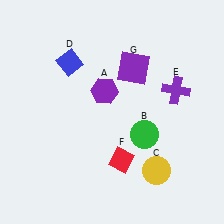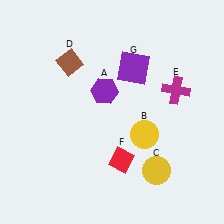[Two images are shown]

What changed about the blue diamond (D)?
In Image 1, D is blue. In Image 2, it changed to brown.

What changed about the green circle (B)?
In Image 1, B is green. In Image 2, it changed to yellow.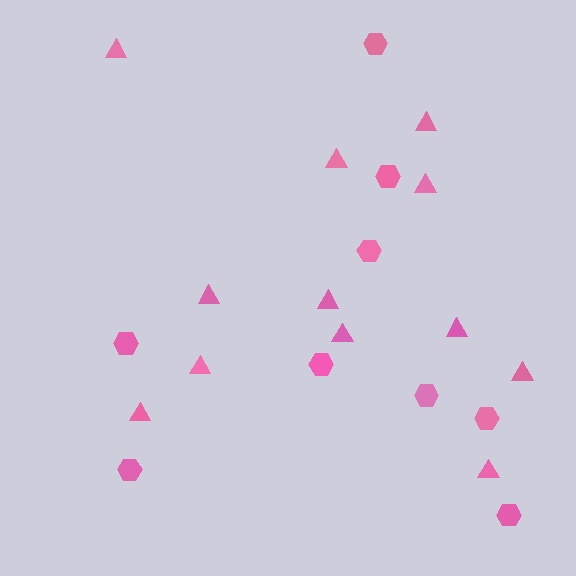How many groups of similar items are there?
There are 2 groups: one group of triangles (12) and one group of hexagons (9).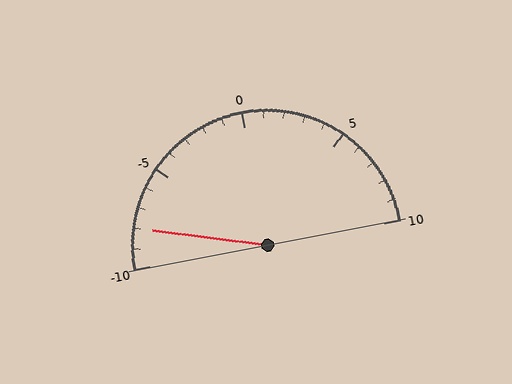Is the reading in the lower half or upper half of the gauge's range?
The reading is in the lower half of the range (-10 to 10).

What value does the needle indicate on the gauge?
The needle indicates approximately -8.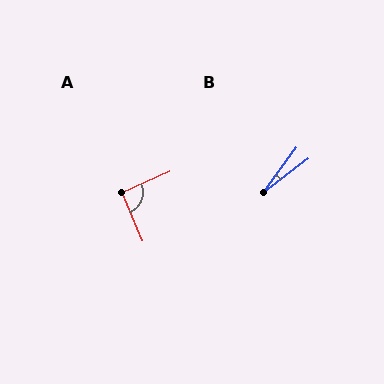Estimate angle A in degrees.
Approximately 91 degrees.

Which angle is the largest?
A, at approximately 91 degrees.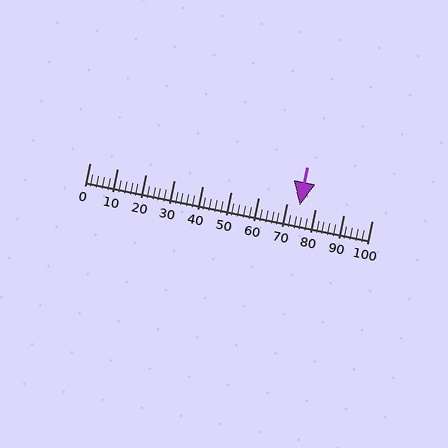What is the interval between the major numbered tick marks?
The major tick marks are spaced 10 units apart.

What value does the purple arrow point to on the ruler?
The purple arrow points to approximately 75.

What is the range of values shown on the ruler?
The ruler shows values from 0 to 100.